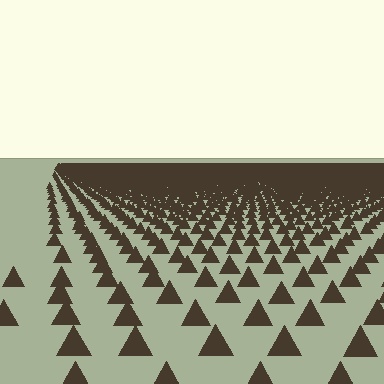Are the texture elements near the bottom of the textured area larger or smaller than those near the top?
Larger. Near the bottom, elements are closer to the viewer and appear at a bigger on-screen size.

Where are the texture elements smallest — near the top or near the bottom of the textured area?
Near the top.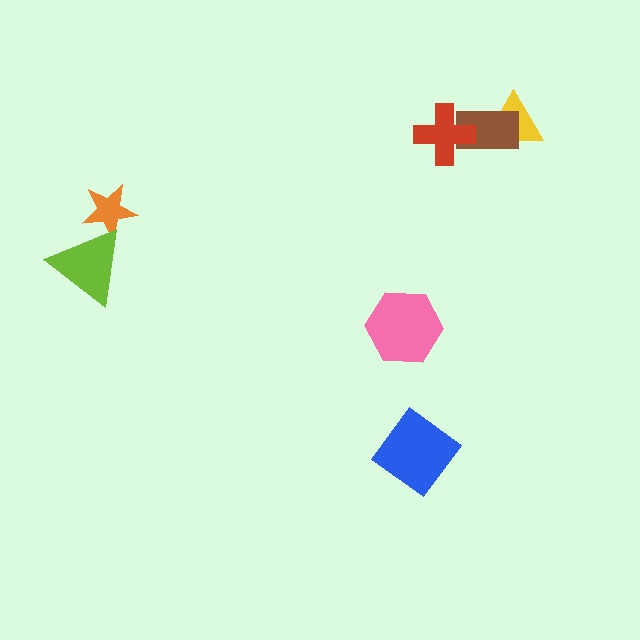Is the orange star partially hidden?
Yes, it is partially covered by another shape.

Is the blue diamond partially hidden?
No, no other shape covers it.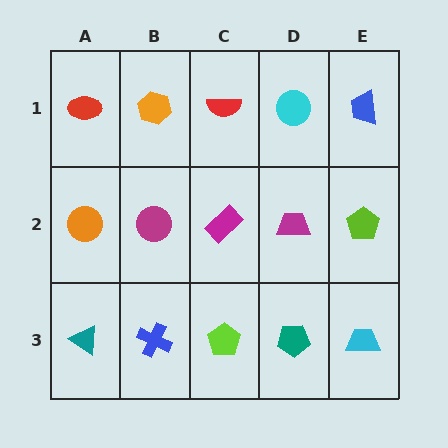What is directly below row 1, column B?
A magenta circle.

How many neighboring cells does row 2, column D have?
4.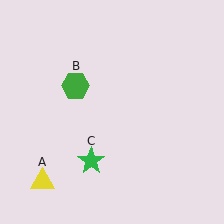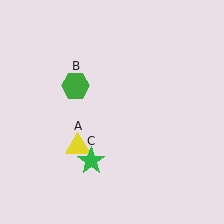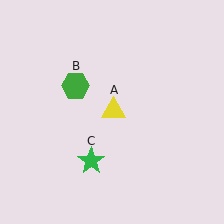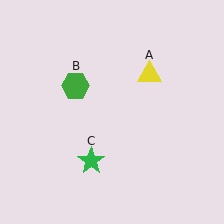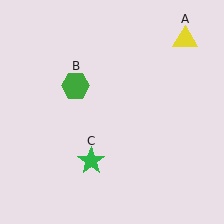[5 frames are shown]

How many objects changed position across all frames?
1 object changed position: yellow triangle (object A).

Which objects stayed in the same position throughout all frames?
Green hexagon (object B) and green star (object C) remained stationary.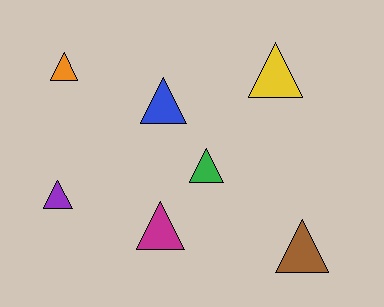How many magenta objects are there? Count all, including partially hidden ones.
There is 1 magenta object.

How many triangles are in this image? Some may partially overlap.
There are 7 triangles.